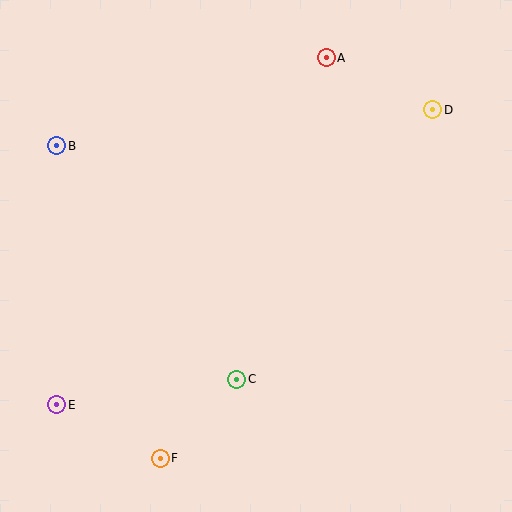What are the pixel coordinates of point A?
Point A is at (326, 58).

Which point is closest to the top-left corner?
Point B is closest to the top-left corner.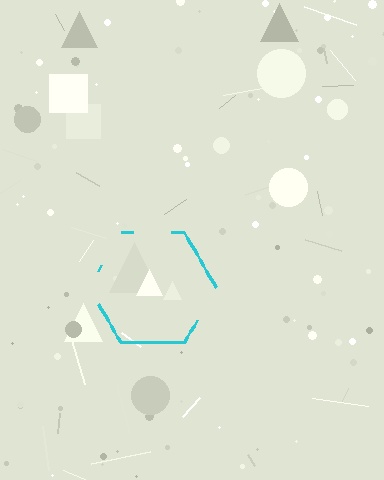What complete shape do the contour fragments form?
The contour fragments form a hexagon.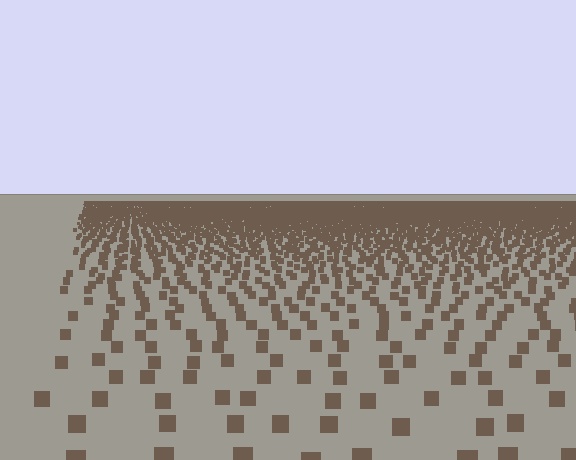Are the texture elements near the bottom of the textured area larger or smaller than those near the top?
Larger. Near the bottom, elements are closer to the viewer and appear at a bigger on-screen size.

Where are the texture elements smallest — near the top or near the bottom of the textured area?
Near the top.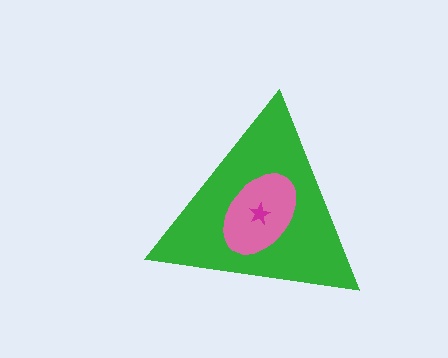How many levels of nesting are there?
3.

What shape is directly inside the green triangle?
The pink ellipse.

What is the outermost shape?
The green triangle.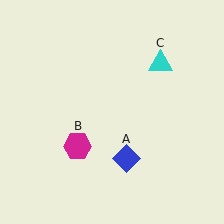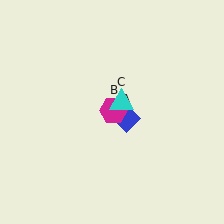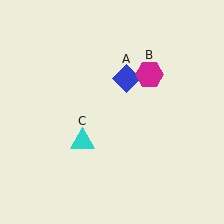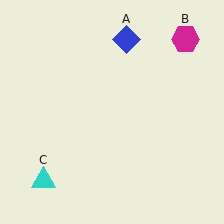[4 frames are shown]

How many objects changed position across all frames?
3 objects changed position: blue diamond (object A), magenta hexagon (object B), cyan triangle (object C).